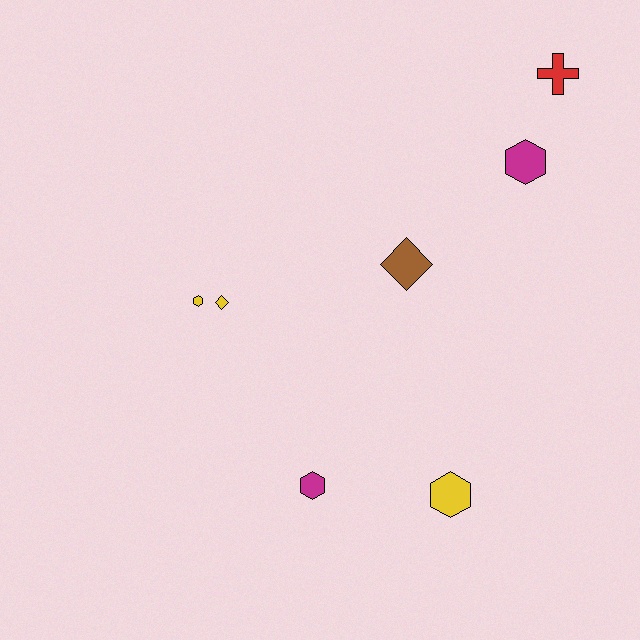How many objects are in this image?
There are 7 objects.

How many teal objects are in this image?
There are no teal objects.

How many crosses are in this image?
There is 1 cross.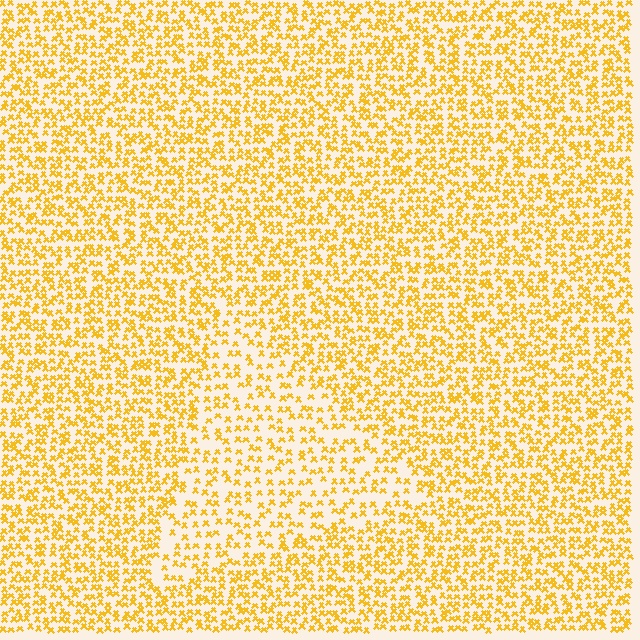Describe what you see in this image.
The image contains small yellow elements arranged at two different densities. A triangle-shaped region is visible where the elements are less densely packed than the surrounding area.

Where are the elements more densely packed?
The elements are more densely packed outside the triangle boundary.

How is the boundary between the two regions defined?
The boundary is defined by a change in element density (approximately 1.7x ratio). All elements are the same color, size, and shape.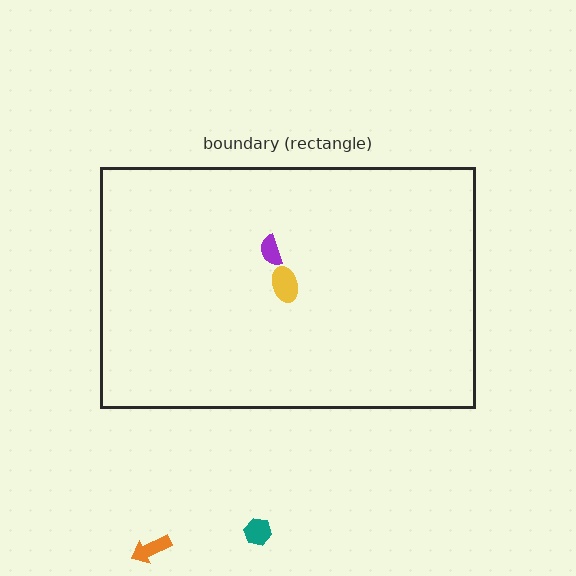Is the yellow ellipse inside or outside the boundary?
Inside.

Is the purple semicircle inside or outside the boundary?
Inside.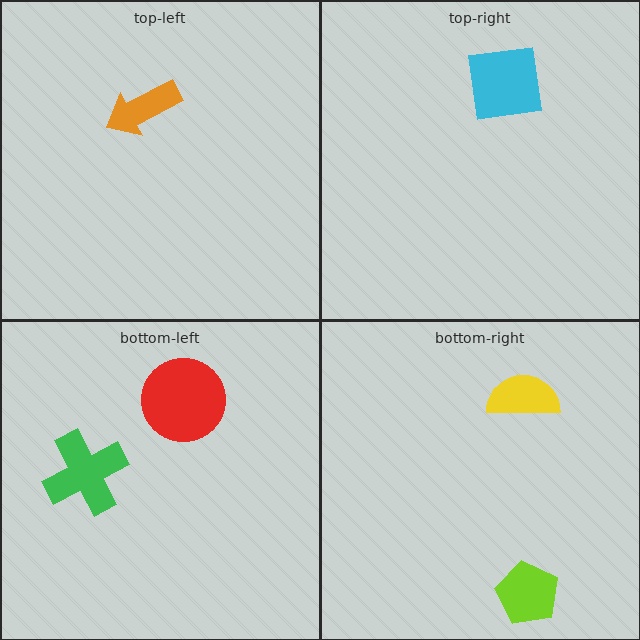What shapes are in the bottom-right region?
The yellow semicircle, the lime pentagon.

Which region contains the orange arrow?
The top-left region.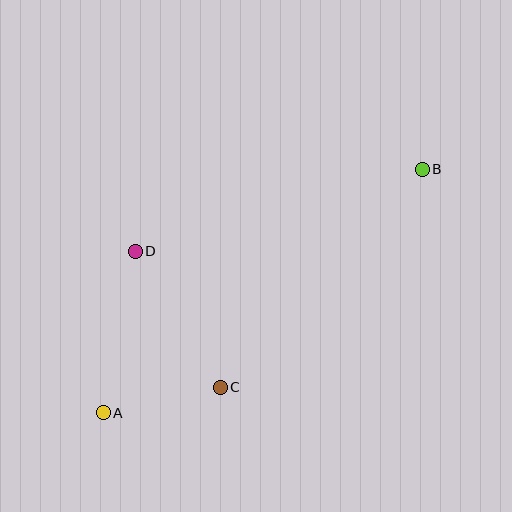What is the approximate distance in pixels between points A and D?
The distance between A and D is approximately 164 pixels.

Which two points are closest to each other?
Points A and C are closest to each other.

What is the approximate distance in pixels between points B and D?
The distance between B and D is approximately 299 pixels.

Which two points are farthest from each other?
Points A and B are farthest from each other.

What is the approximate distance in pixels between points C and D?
The distance between C and D is approximately 161 pixels.